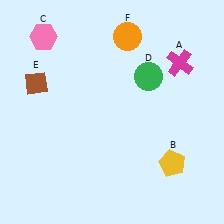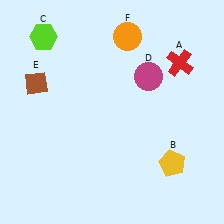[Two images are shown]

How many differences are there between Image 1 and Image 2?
There are 3 differences between the two images.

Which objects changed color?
A changed from magenta to red. C changed from pink to lime. D changed from green to magenta.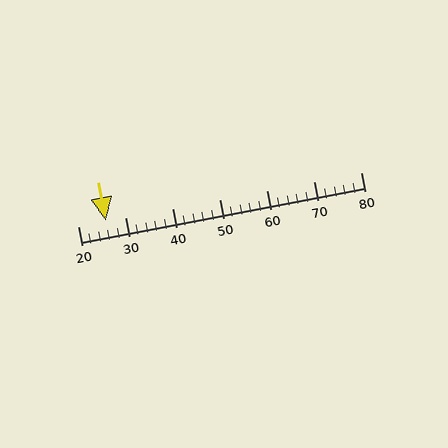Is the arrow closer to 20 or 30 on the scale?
The arrow is closer to 30.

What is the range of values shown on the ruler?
The ruler shows values from 20 to 80.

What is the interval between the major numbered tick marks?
The major tick marks are spaced 10 units apart.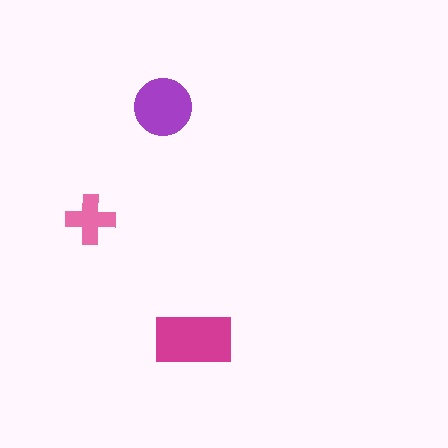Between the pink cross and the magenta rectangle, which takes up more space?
The magenta rectangle.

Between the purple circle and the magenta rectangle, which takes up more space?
The magenta rectangle.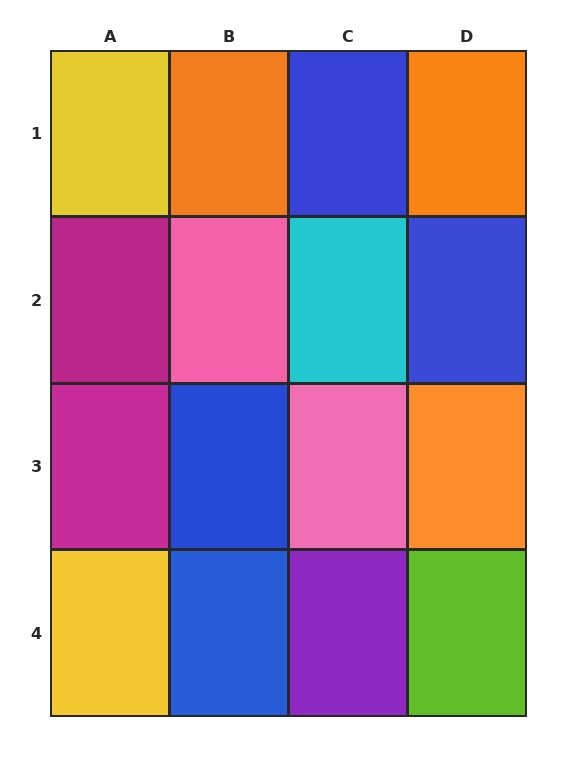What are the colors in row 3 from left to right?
Magenta, blue, pink, orange.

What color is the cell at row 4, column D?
Lime.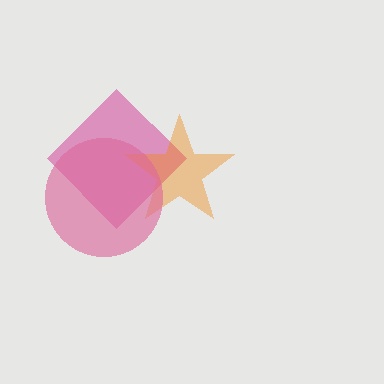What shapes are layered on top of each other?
The layered shapes are: a magenta diamond, an orange star, a pink circle.